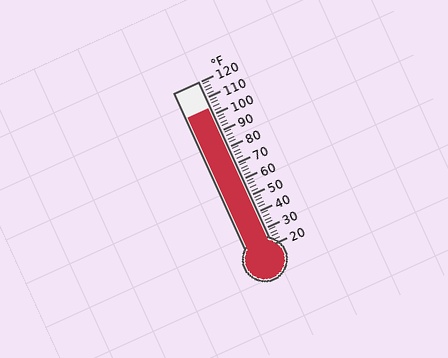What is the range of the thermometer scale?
The thermometer scale ranges from 20°F to 120°F.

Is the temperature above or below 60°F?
The temperature is above 60°F.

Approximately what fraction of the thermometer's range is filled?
The thermometer is filled to approximately 85% of its range.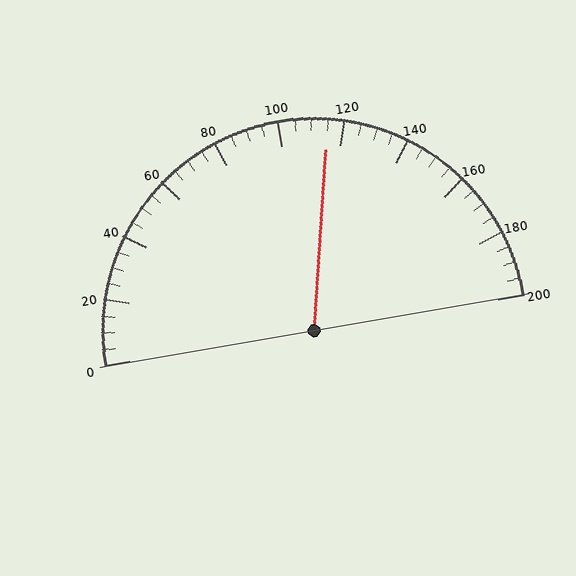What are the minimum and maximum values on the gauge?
The gauge ranges from 0 to 200.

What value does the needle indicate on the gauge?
The needle indicates approximately 115.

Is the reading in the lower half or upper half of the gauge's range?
The reading is in the upper half of the range (0 to 200).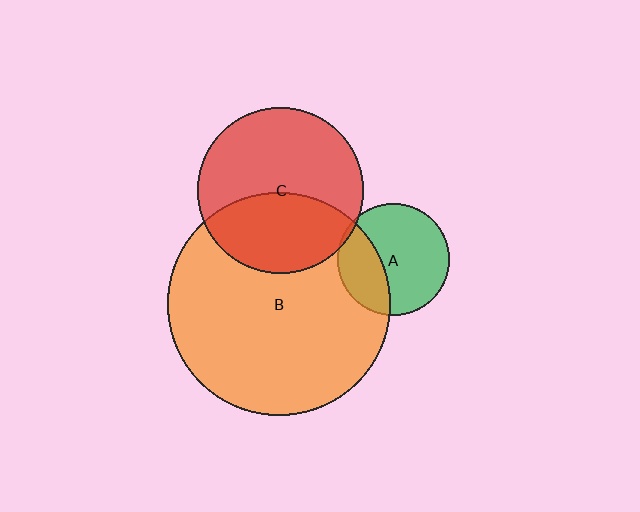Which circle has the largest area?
Circle B (orange).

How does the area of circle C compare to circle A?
Approximately 2.2 times.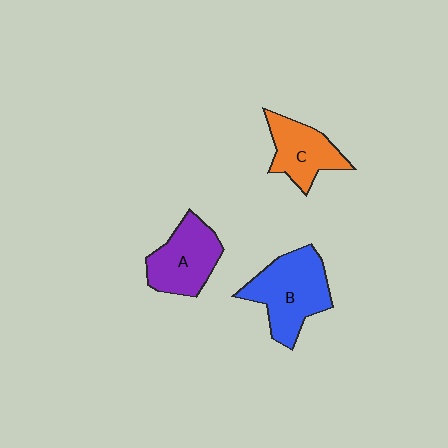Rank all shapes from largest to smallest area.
From largest to smallest: B (blue), A (purple), C (orange).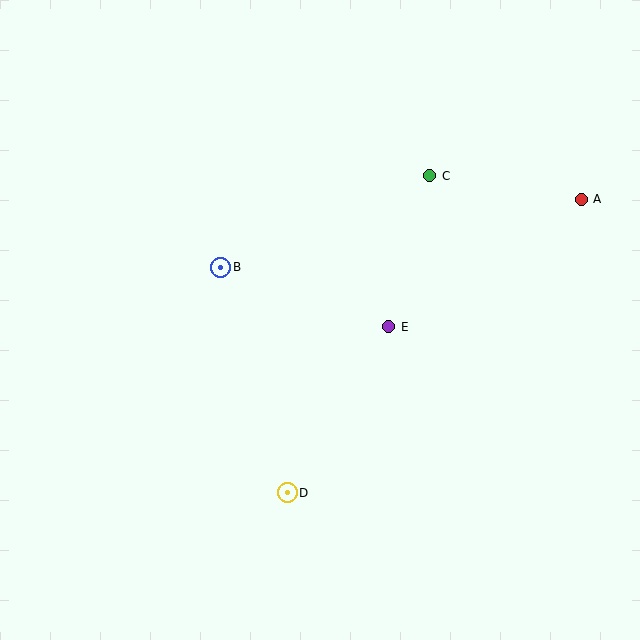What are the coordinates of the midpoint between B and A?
The midpoint between B and A is at (401, 233).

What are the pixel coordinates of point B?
Point B is at (221, 267).